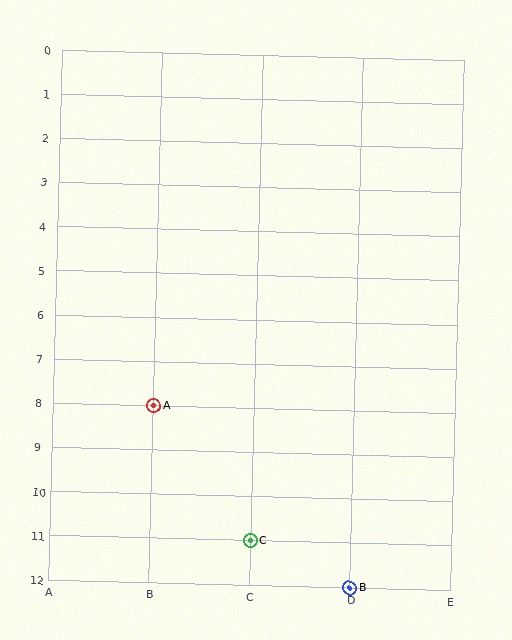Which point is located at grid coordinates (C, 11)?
Point C is at (C, 11).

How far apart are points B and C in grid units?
Points B and C are 1 column and 1 row apart (about 1.4 grid units diagonally).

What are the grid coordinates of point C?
Point C is at grid coordinates (C, 11).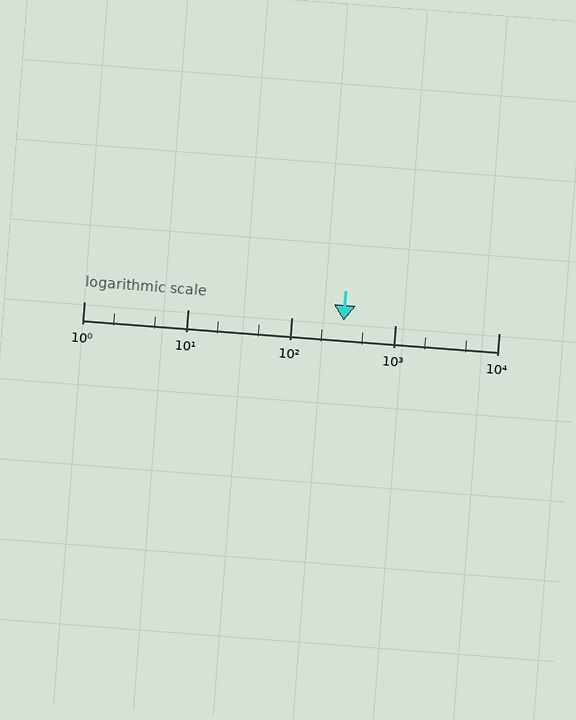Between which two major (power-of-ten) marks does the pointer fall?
The pointer is between 100 and 1000.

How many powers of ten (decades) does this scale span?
The scale spans 4 decades, from 1 to 10000.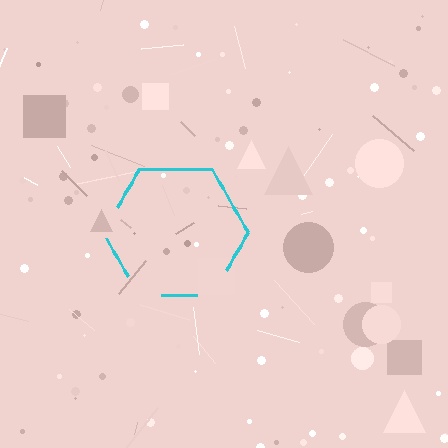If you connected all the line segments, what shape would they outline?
They would outline a hexagon.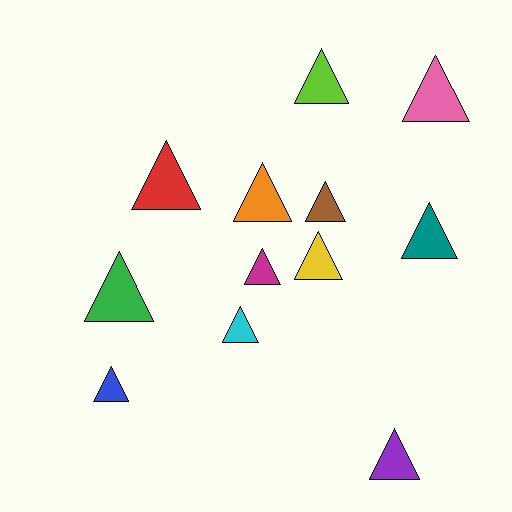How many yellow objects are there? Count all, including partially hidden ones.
There is 1 yellow object.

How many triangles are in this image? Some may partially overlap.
There are 12 triangles.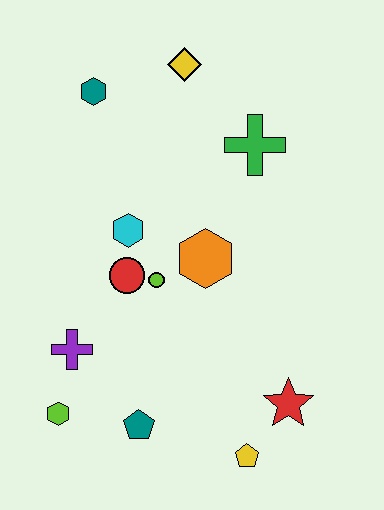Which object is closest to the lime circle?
The red circle is closest to the lime circle.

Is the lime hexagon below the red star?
Yes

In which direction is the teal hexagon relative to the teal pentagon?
The teal hexagon is above the teal pentagon.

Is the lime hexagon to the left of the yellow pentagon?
Yes